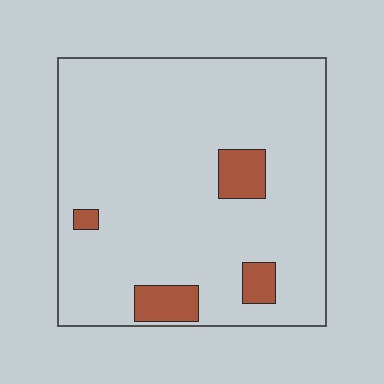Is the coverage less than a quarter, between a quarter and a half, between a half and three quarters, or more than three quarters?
Less than a quarter.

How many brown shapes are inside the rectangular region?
4.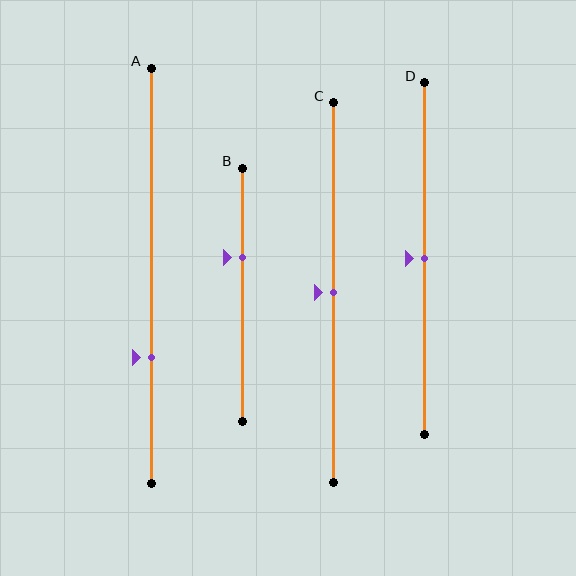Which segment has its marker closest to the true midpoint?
Segment C has its marker closest to the true midpoint.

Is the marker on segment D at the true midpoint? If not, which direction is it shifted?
Yes, the marker on segment D is at the true midpoint.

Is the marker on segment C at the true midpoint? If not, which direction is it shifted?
Yes, the marker on segment C is at the true midpoint.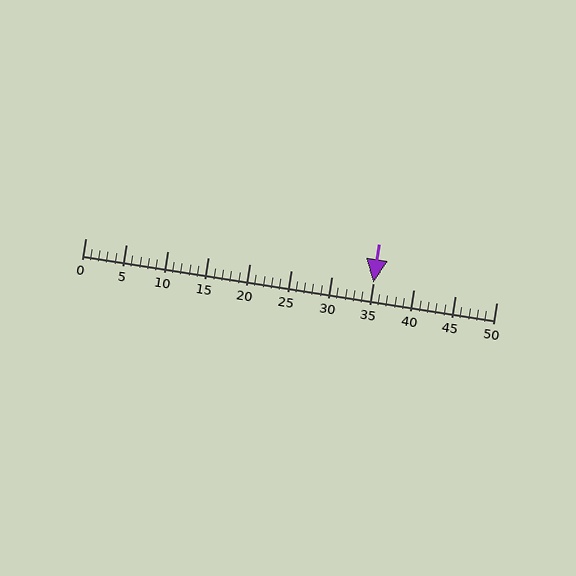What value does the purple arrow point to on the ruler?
The purple arrow points to approximately 35.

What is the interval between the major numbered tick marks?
The major tick marks are spaced 5 units apart.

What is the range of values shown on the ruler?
The ruler shows values from 0 to 50.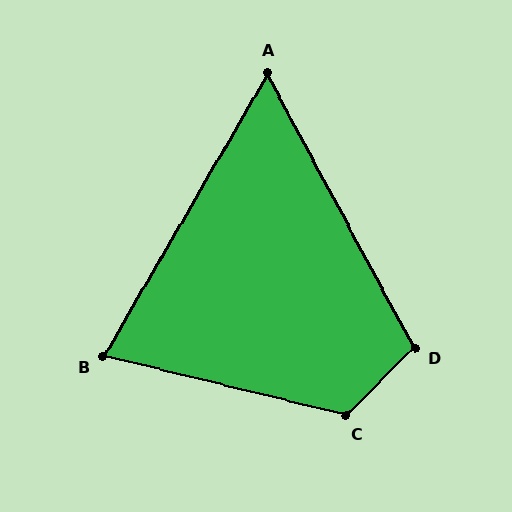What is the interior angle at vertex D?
Approximately 106 degrees (obtuse).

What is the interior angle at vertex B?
Approximately 74 degrees (acute).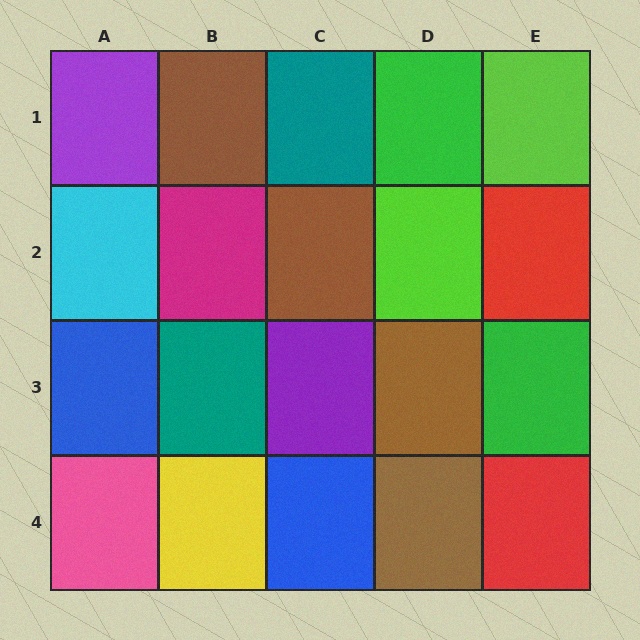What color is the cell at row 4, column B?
Yellow.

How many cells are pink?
1 cell is pink.